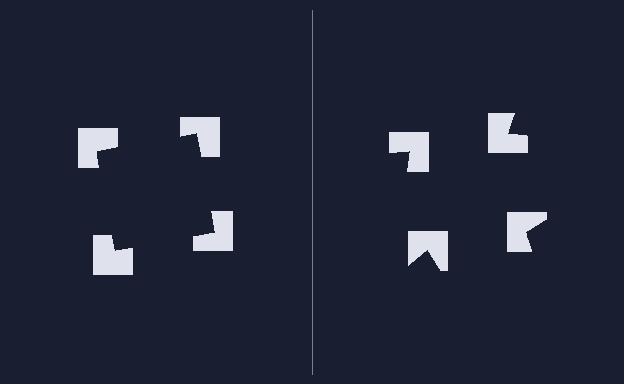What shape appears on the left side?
An illusory square.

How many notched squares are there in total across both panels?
8 — 4 on each side.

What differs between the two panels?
The notched squares are positioned identically on both sides; only the wedge orientations differ. On the left they align to a square; on the right they are misaligned.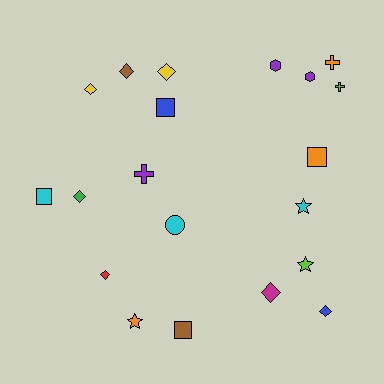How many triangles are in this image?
There are no triangles.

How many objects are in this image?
There are 20 objects.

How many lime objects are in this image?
There are 2 lime objects.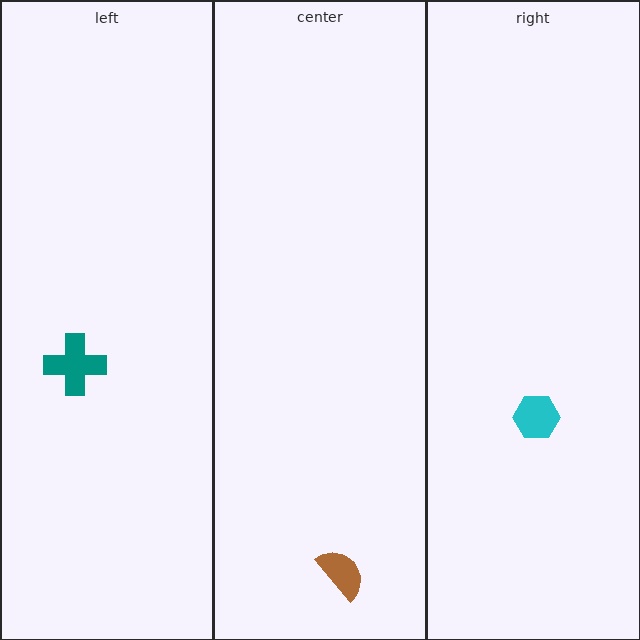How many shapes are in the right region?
1.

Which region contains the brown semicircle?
The center region.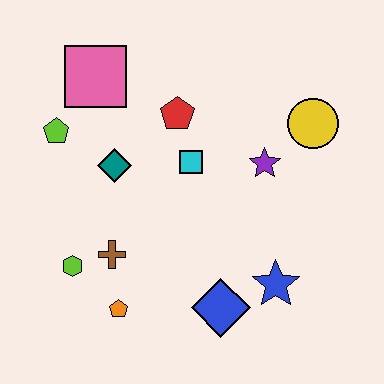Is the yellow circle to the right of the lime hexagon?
Yes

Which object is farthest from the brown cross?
The yellow circle is farthest from the brown cross.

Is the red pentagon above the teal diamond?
Yes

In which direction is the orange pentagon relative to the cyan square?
The orange pentagon is below the cyan square.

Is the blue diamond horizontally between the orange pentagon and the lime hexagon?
No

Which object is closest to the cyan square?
The red pentagon is closest to the cyan square.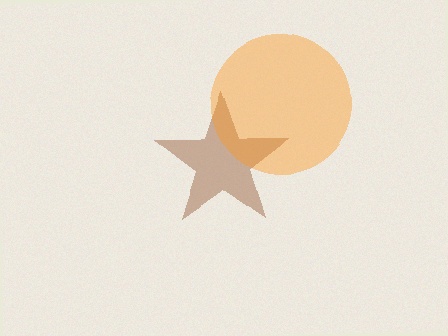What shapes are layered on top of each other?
The layered shapes are: a brown star, an orange circle.